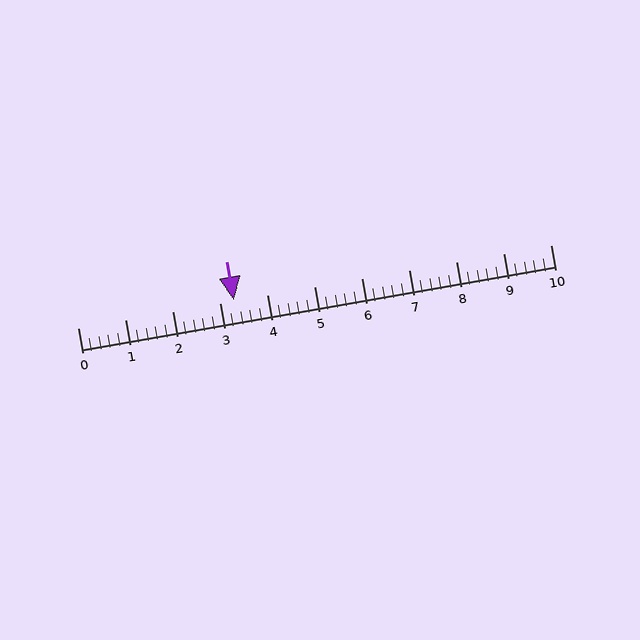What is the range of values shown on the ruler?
The ruler shows values from 0 to 10.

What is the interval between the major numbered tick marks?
The major tick marks are spaced 1 units apart.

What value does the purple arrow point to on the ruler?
The purple arrow points to approximately 3.3.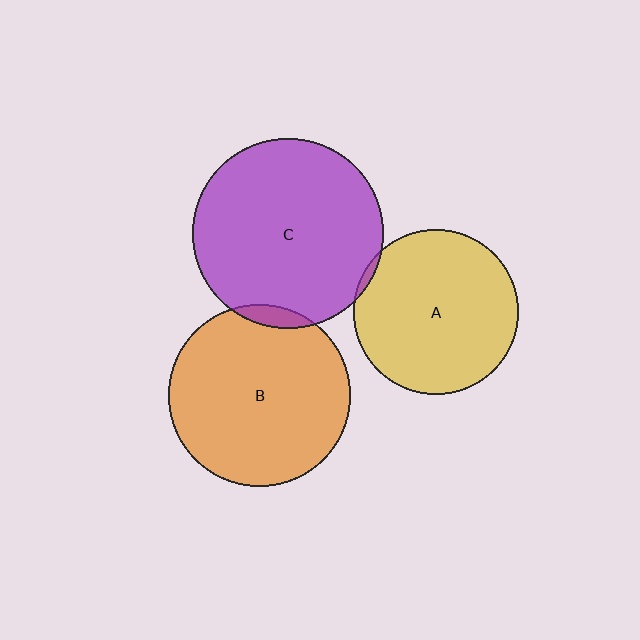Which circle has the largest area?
Circle C (purple).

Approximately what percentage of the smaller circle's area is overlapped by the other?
Approximately 5%.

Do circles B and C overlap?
Yes.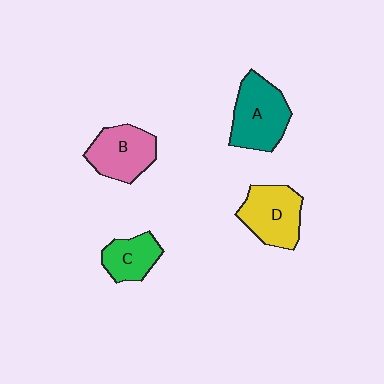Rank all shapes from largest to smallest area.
From largest to smallest: A (teal), D (yellow), B (pink), C (green).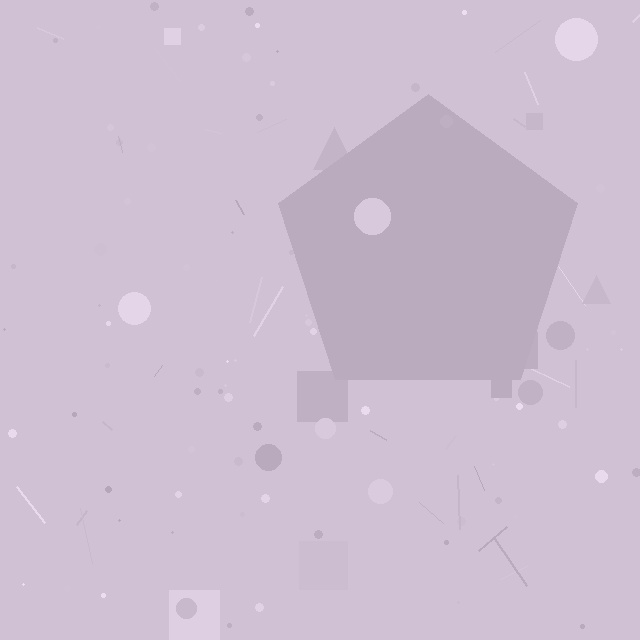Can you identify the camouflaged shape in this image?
The camouflaged shape is a pentagon.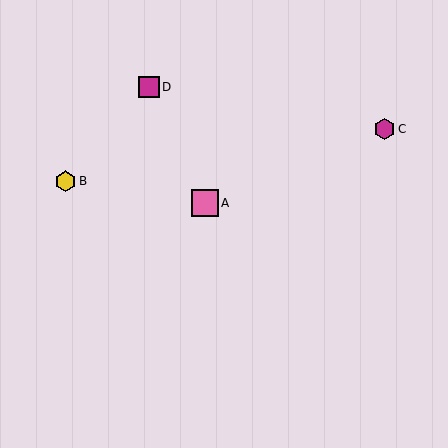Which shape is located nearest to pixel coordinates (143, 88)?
The magenta square (labeled D) at (149, 87) is nearest to that location.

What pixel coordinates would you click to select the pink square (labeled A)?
Click at (205, 203) to select the pink square A.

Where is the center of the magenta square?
The center of the magenta square is at (149, 87).